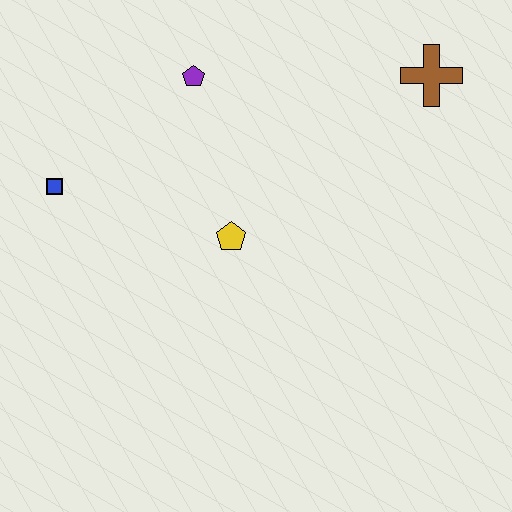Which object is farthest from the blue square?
The brown cross is farthest from the blue square.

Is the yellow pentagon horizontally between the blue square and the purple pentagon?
No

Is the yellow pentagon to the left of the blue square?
No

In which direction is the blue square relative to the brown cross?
The blue square is to the left of the brown cross.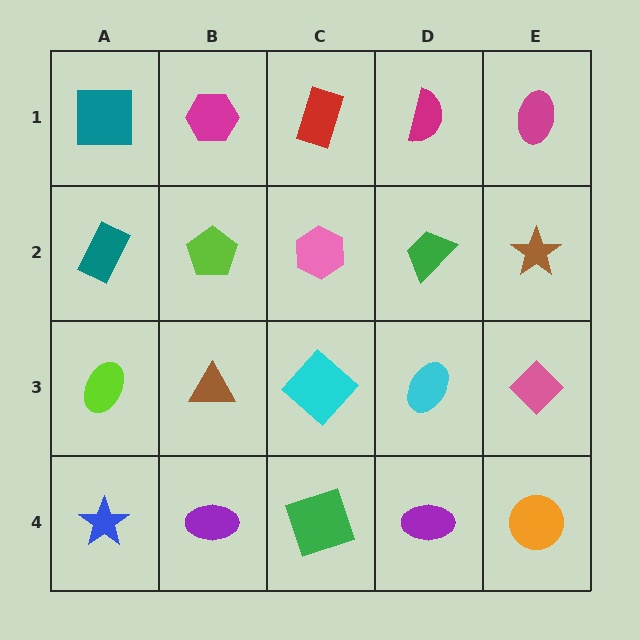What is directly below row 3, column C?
A green square.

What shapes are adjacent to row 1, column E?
A brown star (row 2, column E), a magenta semicircle (row 1, column D).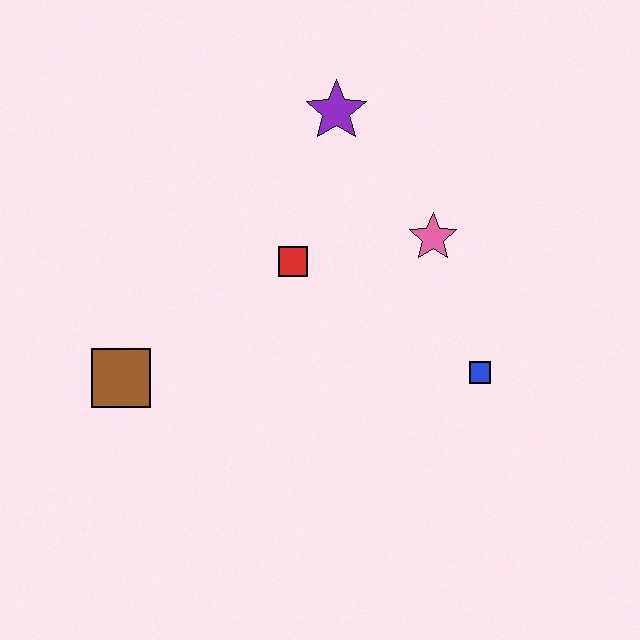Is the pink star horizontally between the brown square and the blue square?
Yes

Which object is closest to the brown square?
The red square is closest to the brown square.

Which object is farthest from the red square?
The blue square is farthest from the red square.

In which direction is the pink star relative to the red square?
The pink star is to the right of the red square.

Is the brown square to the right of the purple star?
No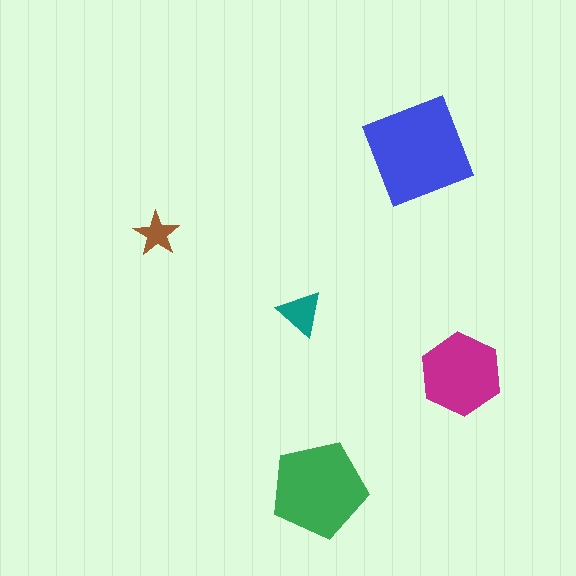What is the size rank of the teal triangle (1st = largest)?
4th.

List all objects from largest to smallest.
The blue square, the green pentagon, the magenta hexagon, the teal triangle, the brown star.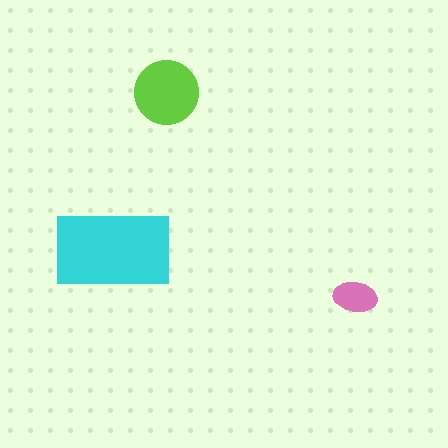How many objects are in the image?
There are 3 objects in the image.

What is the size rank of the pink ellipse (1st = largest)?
3rd.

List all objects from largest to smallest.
The cyan rectangle, the lime circle, the pink ellipse.